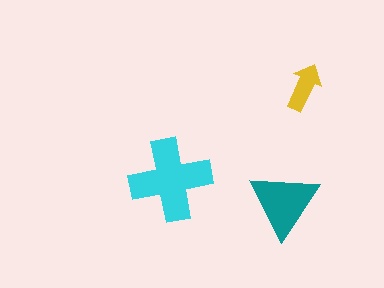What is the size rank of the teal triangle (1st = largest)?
2nd.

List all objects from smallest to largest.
The yellow arrow, the teal triangle, the cyan cross.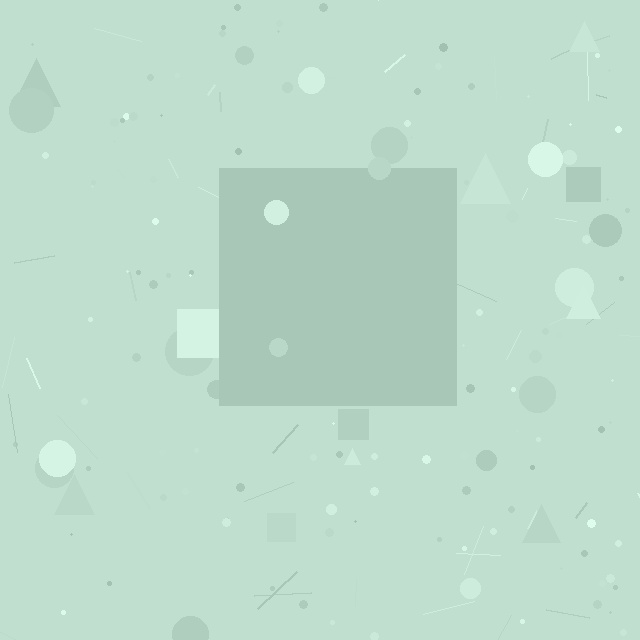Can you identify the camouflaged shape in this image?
The camouflaged shape is a square.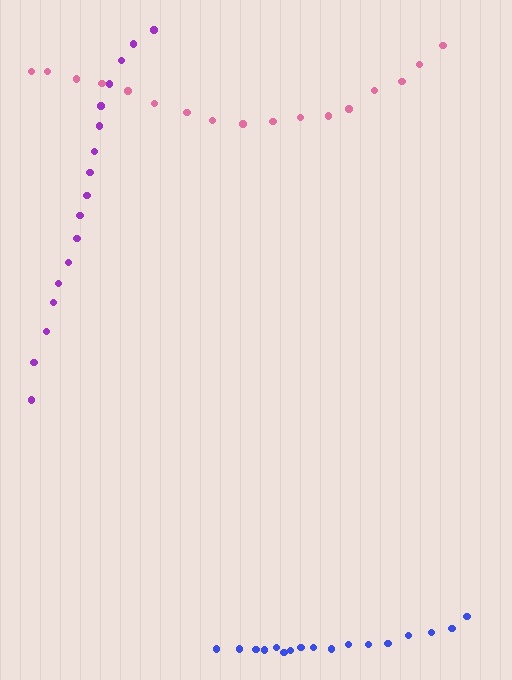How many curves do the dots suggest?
There are 3 distinct paths.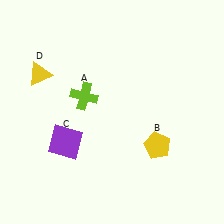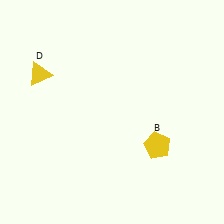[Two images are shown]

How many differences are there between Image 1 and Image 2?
There are 2 differences between the two images.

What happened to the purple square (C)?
The purple square (C) was removed in Image 2. It was in the bottom-left area of Image 1.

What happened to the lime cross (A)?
The lime cross (A) was removed in Image 2. It was in the top-left area of Image 1.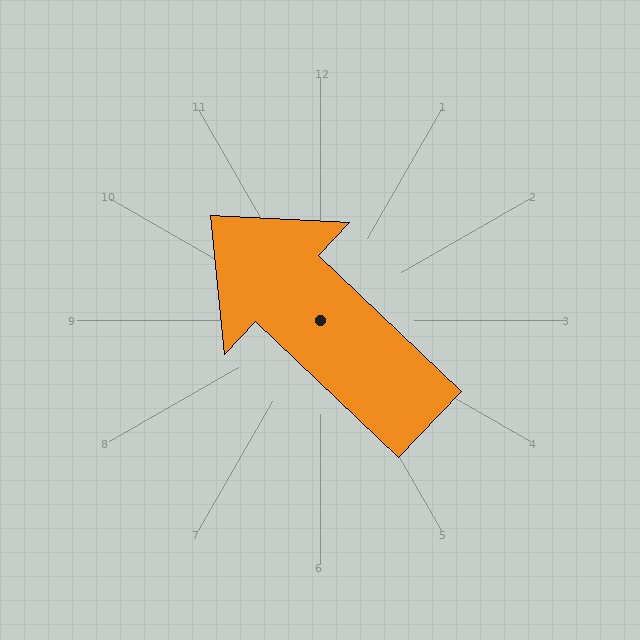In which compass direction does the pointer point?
Northwest.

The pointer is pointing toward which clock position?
Roughly 10 o'clock.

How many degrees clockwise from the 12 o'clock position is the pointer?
Approximately 314 degrees.